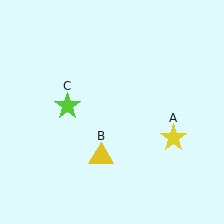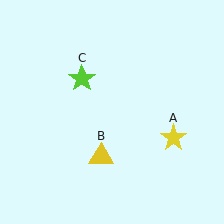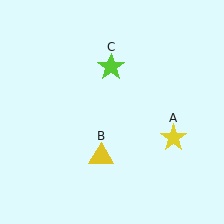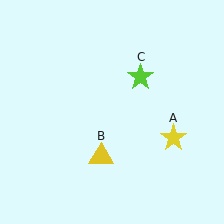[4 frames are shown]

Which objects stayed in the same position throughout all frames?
Yellow star (object A) and yellow triangle (object B) remained stationary.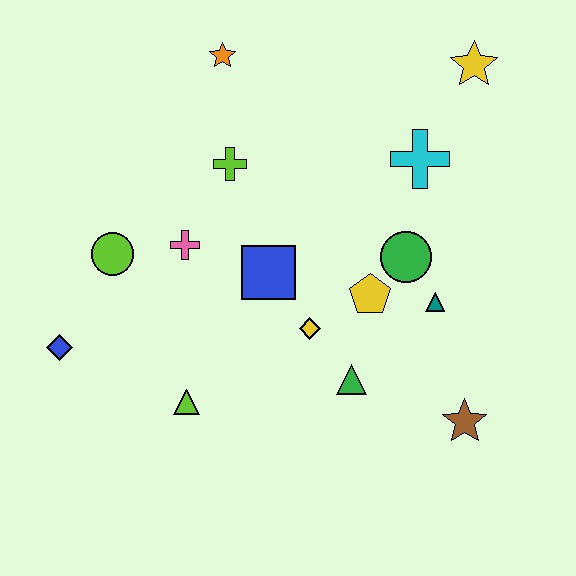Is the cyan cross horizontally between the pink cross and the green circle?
No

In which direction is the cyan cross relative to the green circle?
The cyan cross is above the green circle.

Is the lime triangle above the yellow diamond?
No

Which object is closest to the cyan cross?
The green circle is closest to the cyan cross.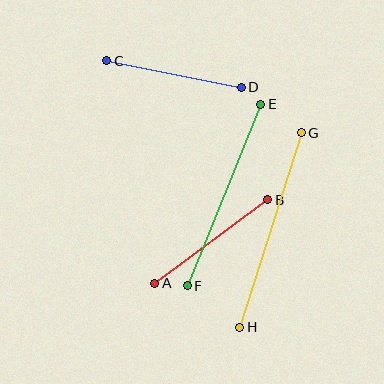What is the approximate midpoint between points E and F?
The midpoint is at approximately (224, 195) pixels.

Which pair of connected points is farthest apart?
Points G and H are farthest apart.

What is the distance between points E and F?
The distance is approximately 196 pixels.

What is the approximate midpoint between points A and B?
The midpoint is at approximately (211, 242) pixels.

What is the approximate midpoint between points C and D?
The midpoint is at approximately (174, 74) pixels.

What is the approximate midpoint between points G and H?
The midpoint is at approximately (270, 230) pixels.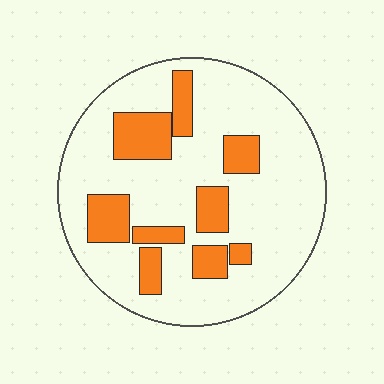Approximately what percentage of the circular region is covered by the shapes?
Approximately 25%.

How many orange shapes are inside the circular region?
9.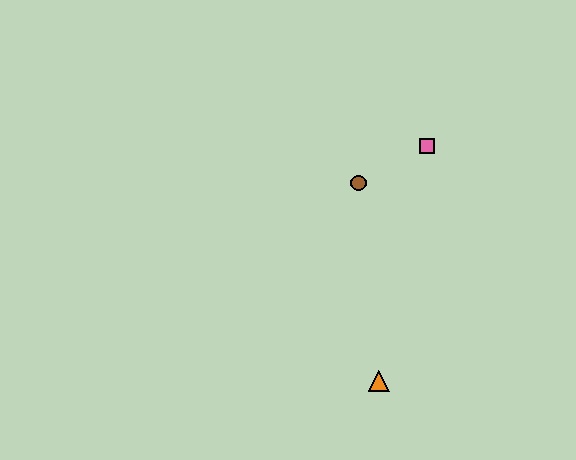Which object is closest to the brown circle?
The pink square is closest to the brown circle.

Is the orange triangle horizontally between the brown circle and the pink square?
Yes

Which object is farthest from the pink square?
The orange triangle is farthest from the pink square.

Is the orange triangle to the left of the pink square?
Yes